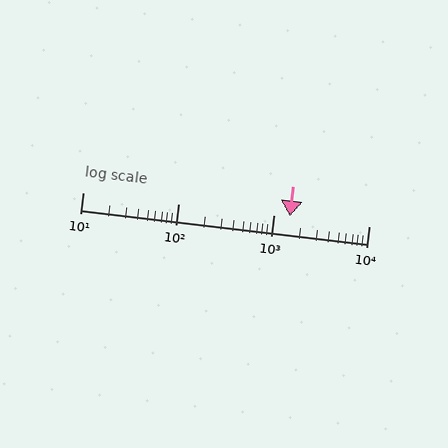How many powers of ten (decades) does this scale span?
The scale spans 3 decades, from 10 to 10000.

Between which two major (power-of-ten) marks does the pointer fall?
The pointer is between 1000 and 10000.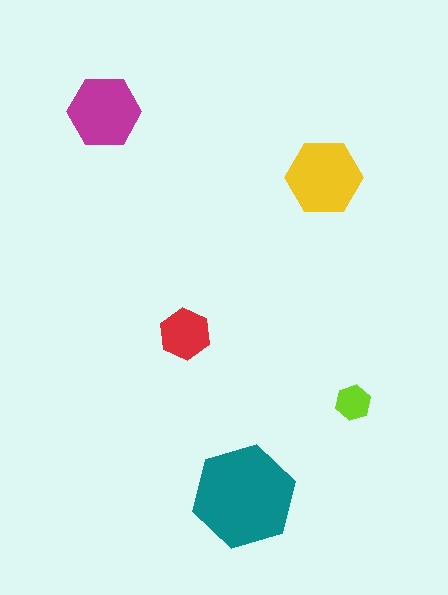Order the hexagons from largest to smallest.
the teal one, the yellow one, the magenta one, the red one, the lime one.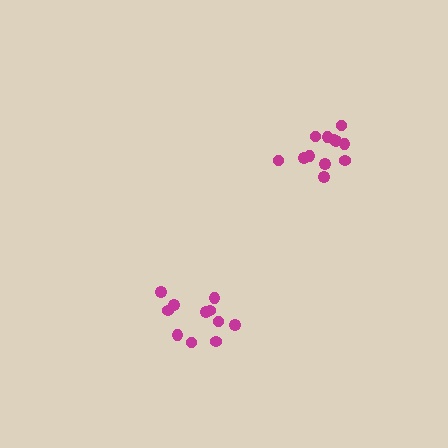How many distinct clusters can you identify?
There are 2 distinct clusters.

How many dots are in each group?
Group 1: 12 dots, Group 2: 11 dots (23 total).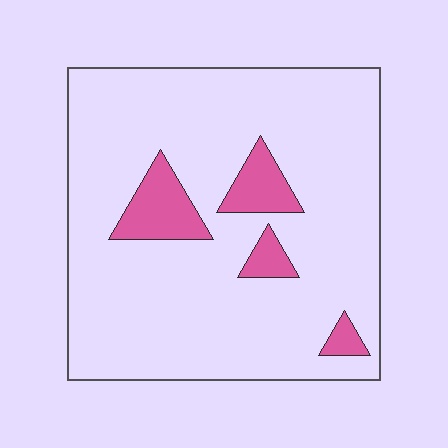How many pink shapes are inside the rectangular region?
4.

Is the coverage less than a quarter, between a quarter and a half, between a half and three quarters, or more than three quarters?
Less than a quarter.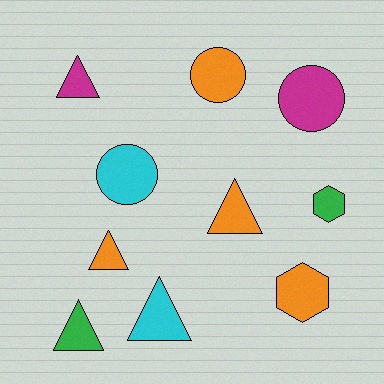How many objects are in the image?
There are 10 objects.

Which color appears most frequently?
Orange, with 4 objects.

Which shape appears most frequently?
Triangle, with 5 objects.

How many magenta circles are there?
There is 1 magenta circle.